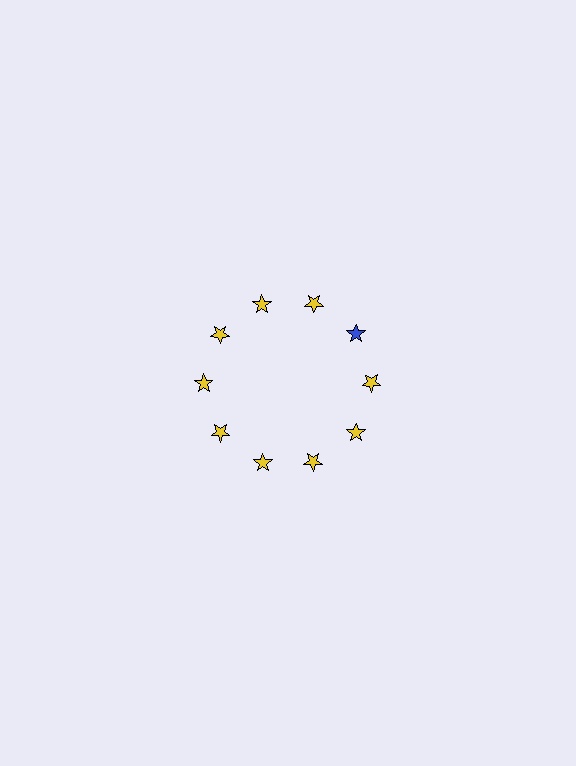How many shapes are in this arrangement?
There are 10 shapes arranged in a ring pattern.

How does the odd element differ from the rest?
It has a different color: blue instead of yellow.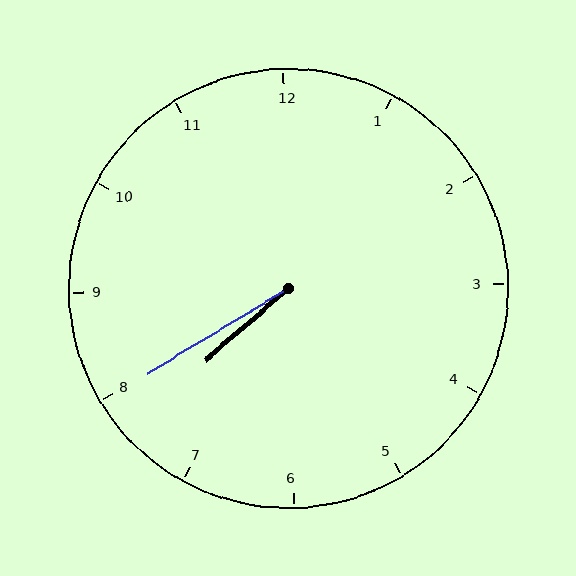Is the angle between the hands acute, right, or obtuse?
It is acute.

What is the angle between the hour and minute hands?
Approximately 10 degrees.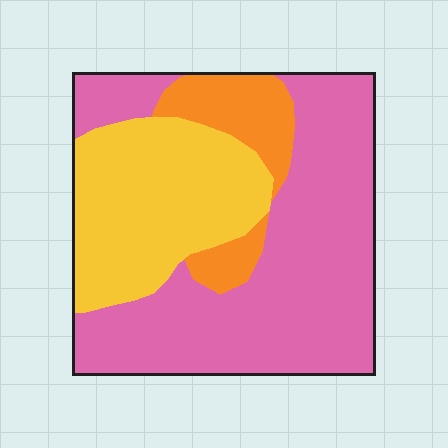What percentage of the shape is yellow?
Yellow takes up between a quarter and a half of the shape.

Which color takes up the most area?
Pink, at roughly 55%.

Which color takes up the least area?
Orange, at roughly 15%.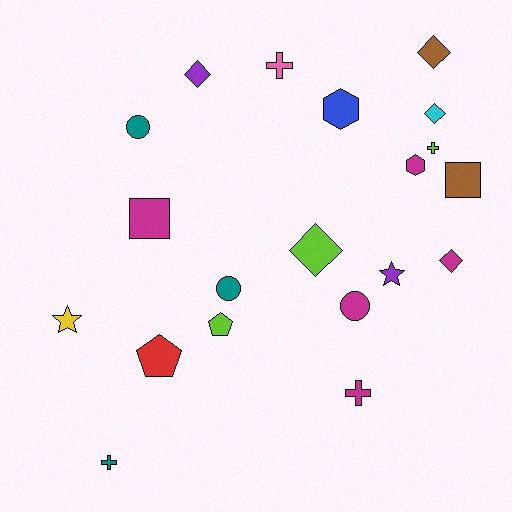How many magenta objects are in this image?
There are 5 magenta objects.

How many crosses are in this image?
There are 4 crosses.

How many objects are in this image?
There are 20 objects.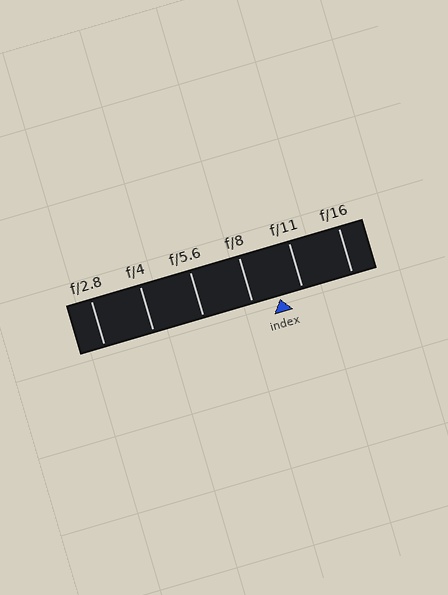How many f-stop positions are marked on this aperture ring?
There are 6 f-stop positions marked.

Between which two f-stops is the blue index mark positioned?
The index mark is between f/8 and f/11.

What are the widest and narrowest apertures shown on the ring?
The widest aperture shown is f/2.8 and the narrowest is f/16.